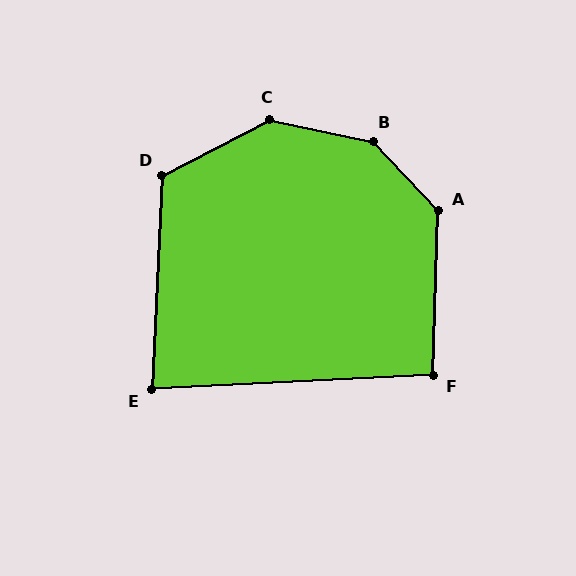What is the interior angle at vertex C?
Approximately 141 degrees (obtuse).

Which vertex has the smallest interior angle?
E, at approximately 85 degrees.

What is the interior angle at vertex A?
Approximately 135 degrees (obtuse).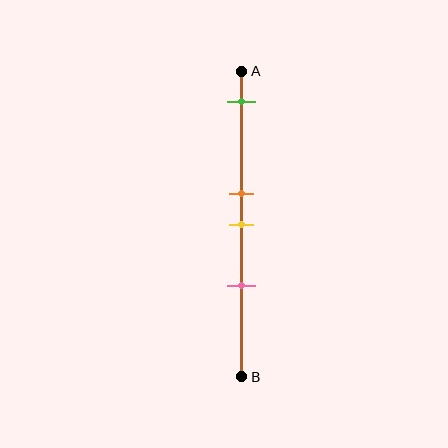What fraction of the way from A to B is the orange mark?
The orange mark is approximately 40% (0.4) of the way from A to B.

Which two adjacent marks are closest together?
The orange and yellow marks are the closest adjacent pair.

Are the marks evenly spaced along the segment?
No, the marks are not evenly spaced.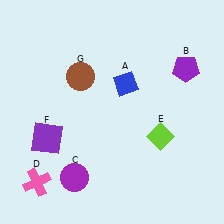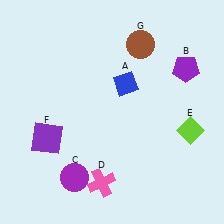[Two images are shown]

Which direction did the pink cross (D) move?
The pink cross (D) moved right.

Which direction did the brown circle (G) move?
The brown circle (G) moved right.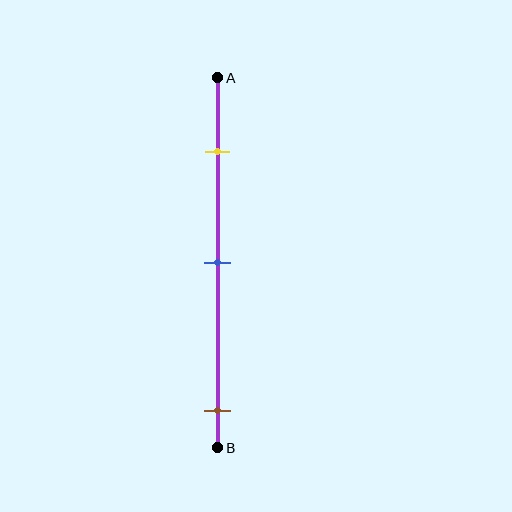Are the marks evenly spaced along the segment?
No, the marks are not evenly spaced.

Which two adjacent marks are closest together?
The yellow and blue marks are the closest adjacent pair.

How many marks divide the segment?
There are 3 marks dividing the segment.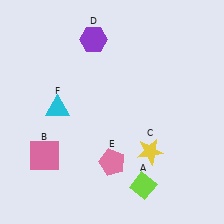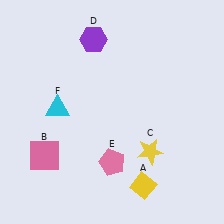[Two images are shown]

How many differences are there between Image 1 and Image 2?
There is 1 difference between the two images.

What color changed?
The diamond (A) changed from lime in Image 1 to yellow in Image 2.